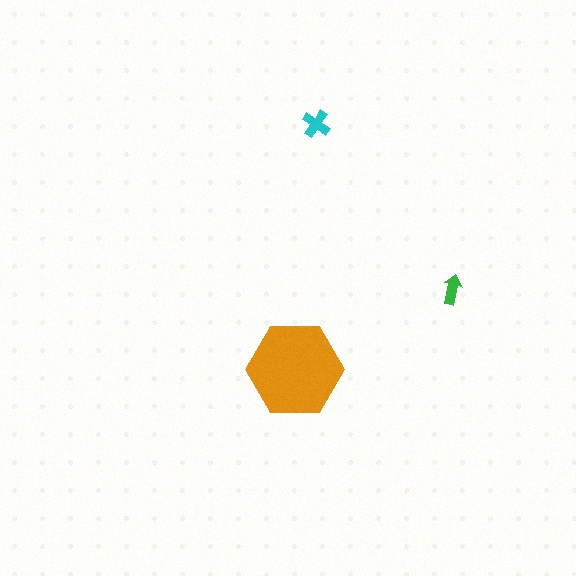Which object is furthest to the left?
The orange hexagon is leftmost.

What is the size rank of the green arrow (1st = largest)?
3rd.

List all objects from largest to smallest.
The orange hexagon, the cyan cross, the green arrow.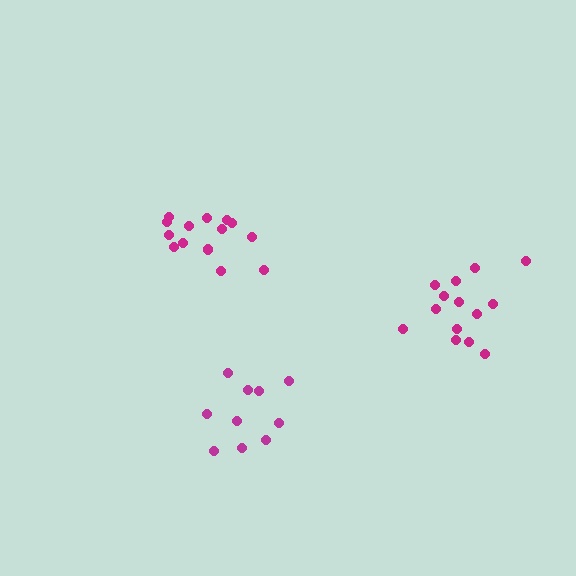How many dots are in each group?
Group 1: 14 dots, Group 2: 10 dots, Group 3: 14 dots (38 total).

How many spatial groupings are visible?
There are 3 spatial groupings.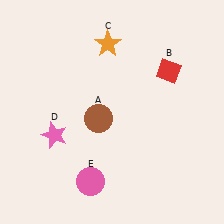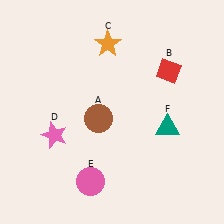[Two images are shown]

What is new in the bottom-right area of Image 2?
A teal triangle (F) was added in the bottom-right area of Image 2.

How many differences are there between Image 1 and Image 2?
There is 1 difference between the two images.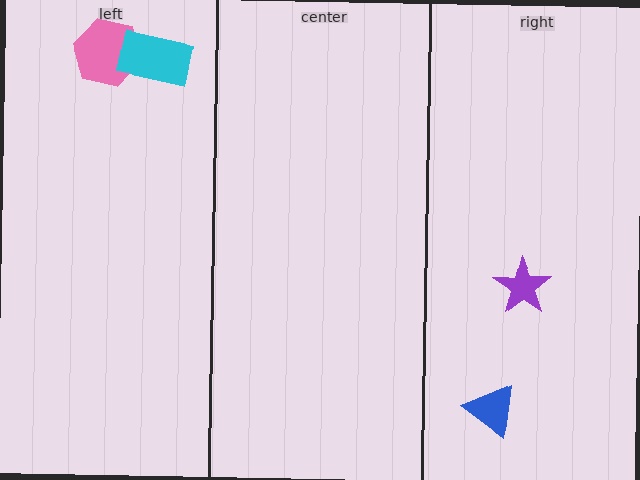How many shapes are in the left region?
2.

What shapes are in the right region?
The blue triangle, the purple star.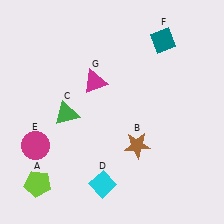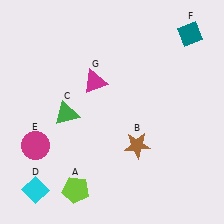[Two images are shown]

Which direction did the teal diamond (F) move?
The teal diamond (F) moved right.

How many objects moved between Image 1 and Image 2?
3 objects moved between the two images.